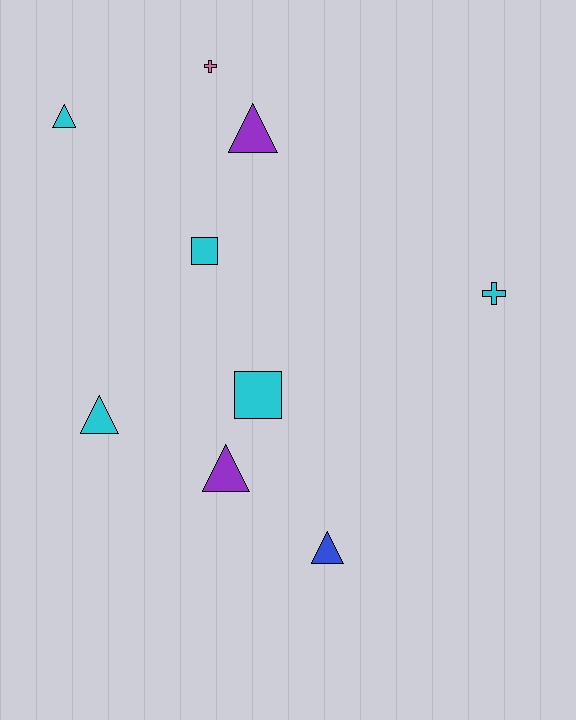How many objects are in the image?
There are 9 objects.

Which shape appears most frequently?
Triangle, with 5 objects.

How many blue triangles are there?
There is 1 blue triangle.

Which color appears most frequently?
Cyan, with 5 objects.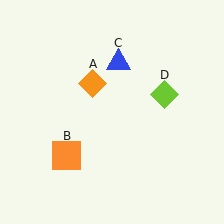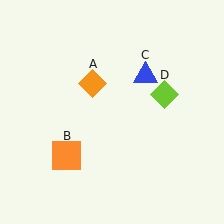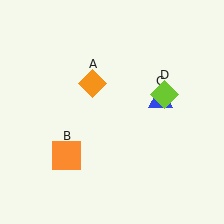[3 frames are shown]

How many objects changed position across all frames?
1 object changed position: blue triangle (object C).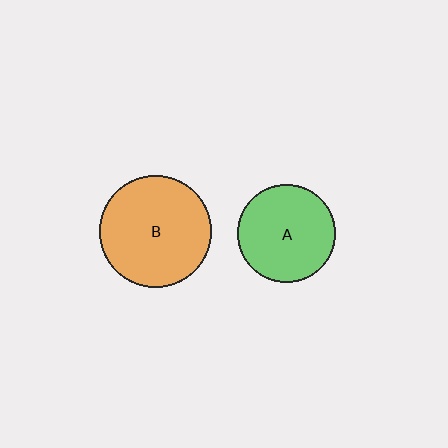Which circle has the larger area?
Circle B (orange).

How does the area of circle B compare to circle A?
Approximately 1.3 times.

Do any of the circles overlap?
No, none of the circles overlap.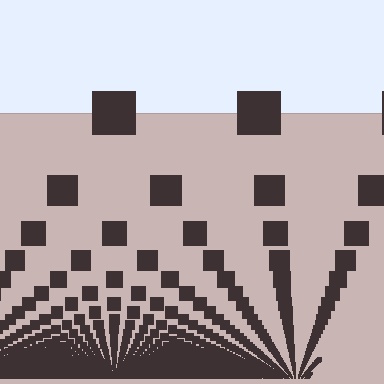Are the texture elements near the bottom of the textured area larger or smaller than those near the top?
Smaller. The gradient is inverted — elements near the bottom are smaller and denser.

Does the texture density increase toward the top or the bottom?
Density increases toward the bottom.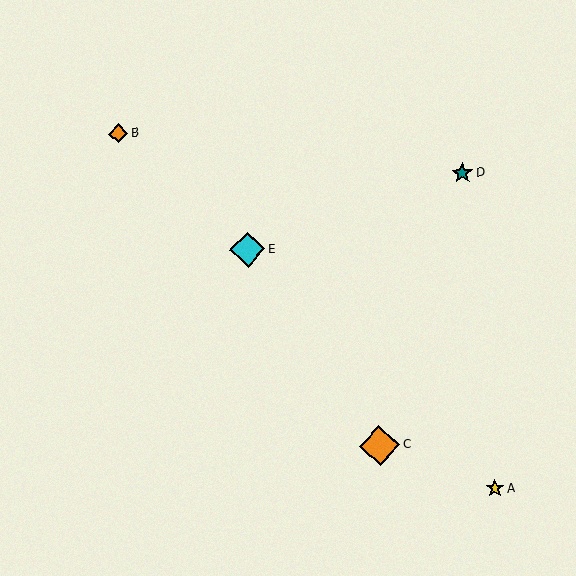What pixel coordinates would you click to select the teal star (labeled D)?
Click at (462, 173) to select the teal star D.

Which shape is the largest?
The orange diamond (labeled C) is the largest.